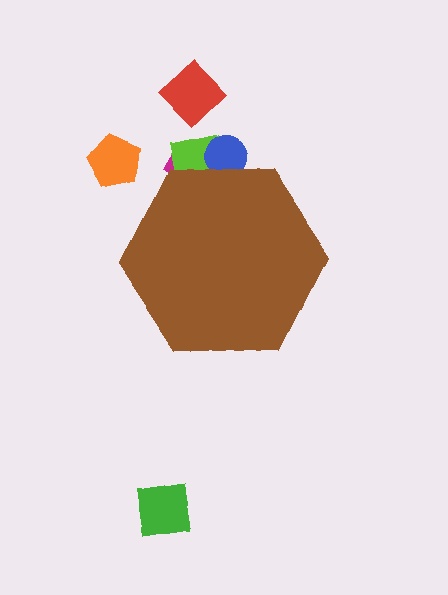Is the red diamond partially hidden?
No, the red diamond is fully visible.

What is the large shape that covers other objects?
A brown hexagon.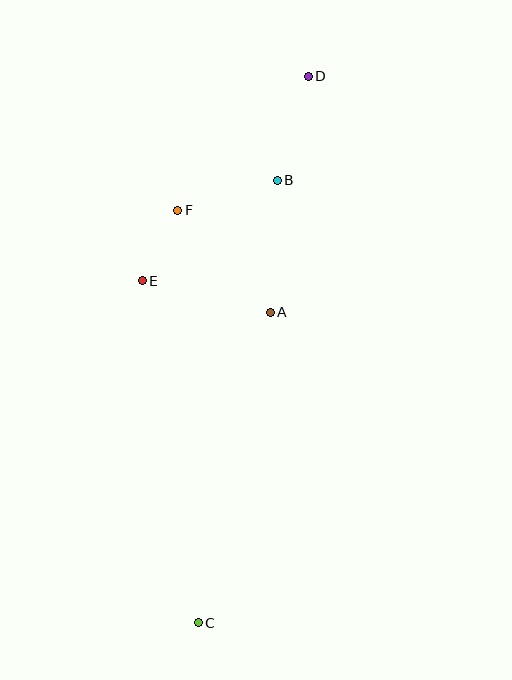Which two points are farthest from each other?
Points C and D are farthest from each other.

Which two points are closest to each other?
Points E and F are closest to each other.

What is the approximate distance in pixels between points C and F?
The distance between C and F is approximately 413 pixels.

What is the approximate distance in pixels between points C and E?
The distance between C and E is approximately 346 pixels.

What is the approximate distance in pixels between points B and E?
The distance between B and E is approximately 168 pixels.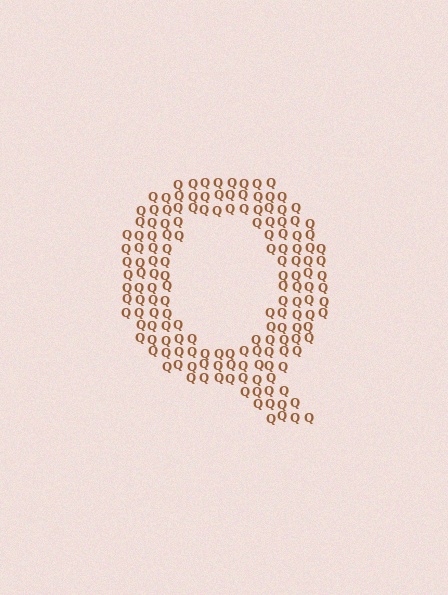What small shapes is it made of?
It is made of small letter Q's.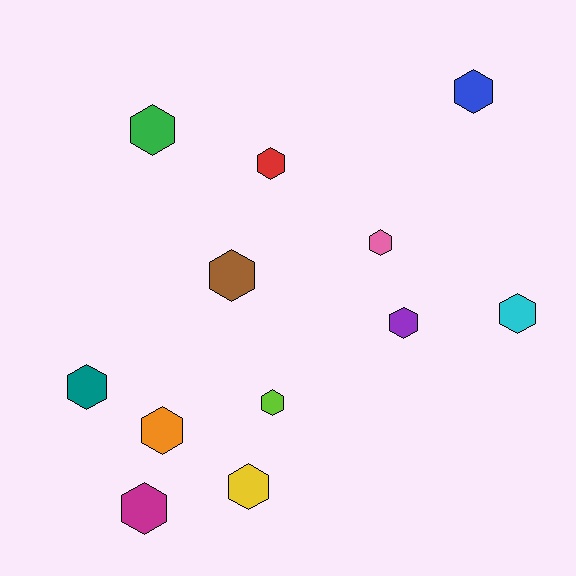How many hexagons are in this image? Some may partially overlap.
There are 12 hexagons.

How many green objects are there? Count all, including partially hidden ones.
There is 1 green object.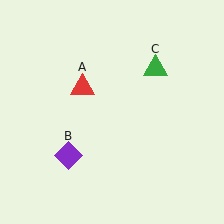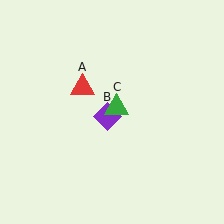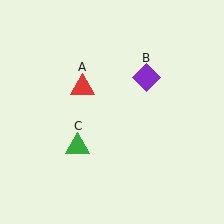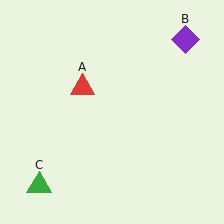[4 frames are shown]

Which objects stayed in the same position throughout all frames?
Red triangle (object A) remained stationary.